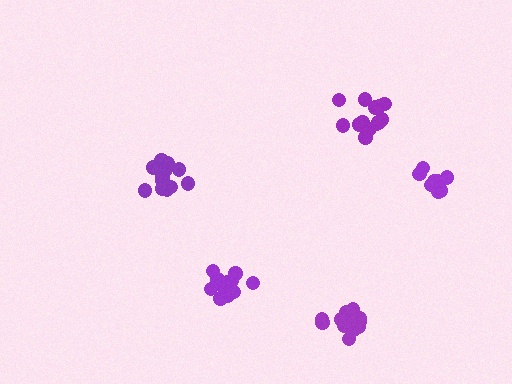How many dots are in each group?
Group 1: 12 dots, Group 2: 14 dots, Group 3: 11 dots, Group 4: 13 dots, Group 5: 8 dots (58 total).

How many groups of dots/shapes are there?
There are 5 groups.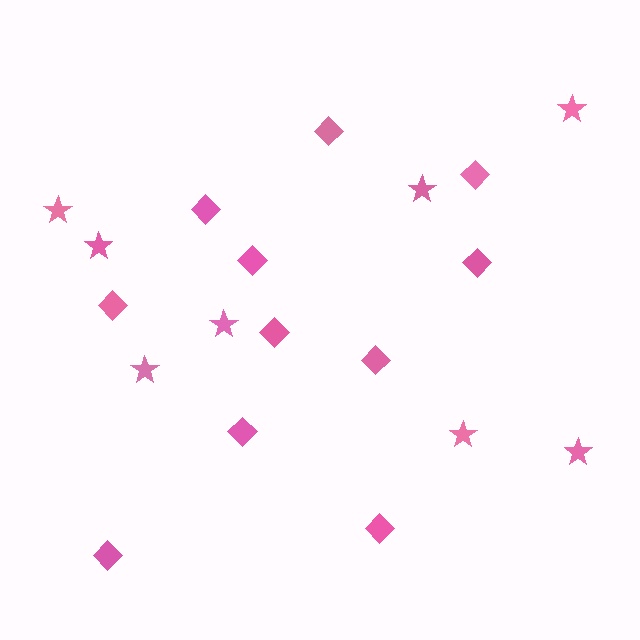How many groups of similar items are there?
There are 2 groups: one group of diamonds (11) and one group of stars (8).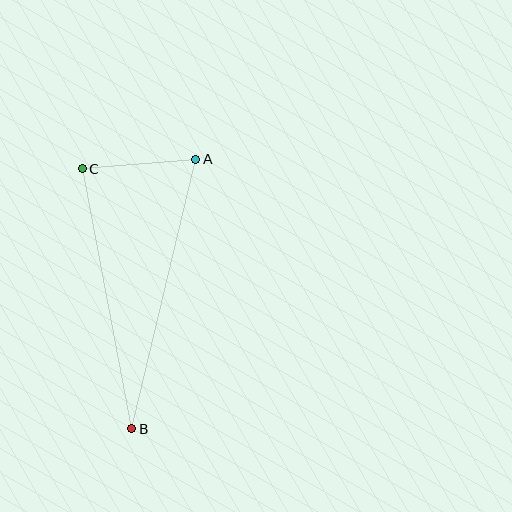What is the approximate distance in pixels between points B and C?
The distance between B and C is approximately 265 pixels.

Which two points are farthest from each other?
Points A and B are farthest from each other.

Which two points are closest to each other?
Points A and C are closest to each other.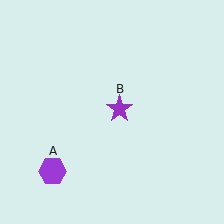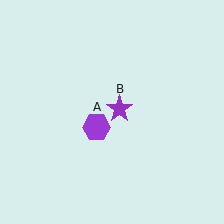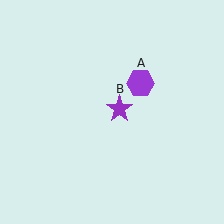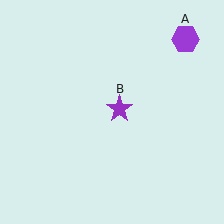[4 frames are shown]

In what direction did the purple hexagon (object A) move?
The purple hexagon (object A) moved up and to the right.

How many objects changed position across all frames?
1 object changed position: purple hexagon (object A).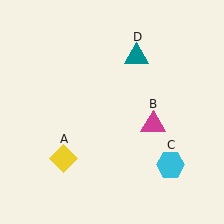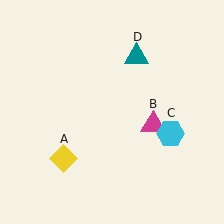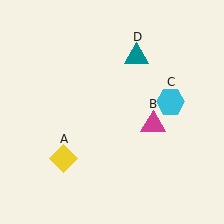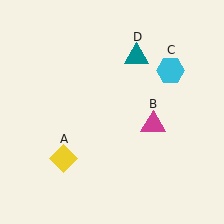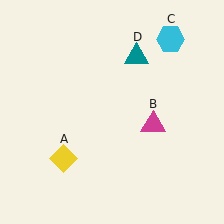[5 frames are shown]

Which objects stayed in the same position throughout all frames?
Yellow diamond (object A) and magenta triangle (object B) and teal triangle (object D) remained stationary.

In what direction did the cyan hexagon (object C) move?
The cyan hexagon (object C) moved up.